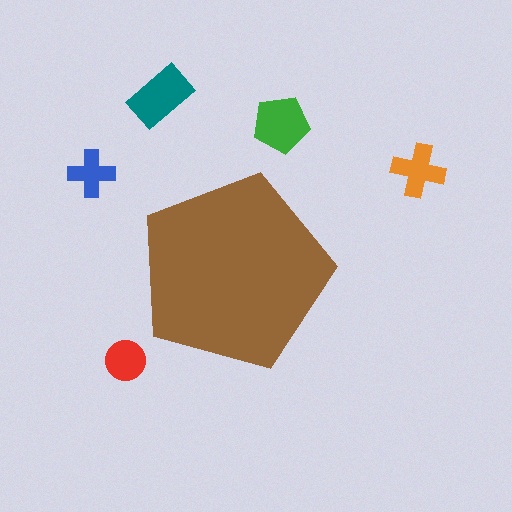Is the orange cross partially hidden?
No, the orange cross is fully visible.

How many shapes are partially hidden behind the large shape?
0 shapes are partially hidden.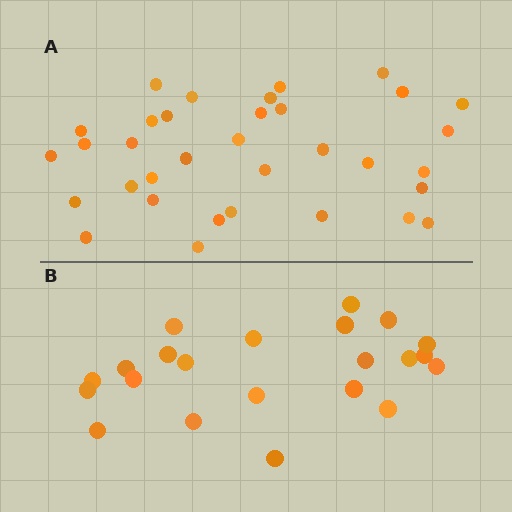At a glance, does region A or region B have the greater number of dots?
Region A (the top region) has more dots.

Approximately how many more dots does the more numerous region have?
Region A has roughly 12 or so more dots than region B.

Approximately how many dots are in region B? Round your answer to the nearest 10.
About 20 dots. (The exact count is 22, which rounds to 20.)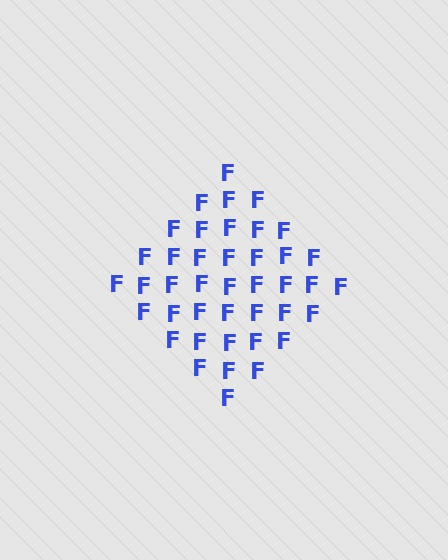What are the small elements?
The small elements are letter F's.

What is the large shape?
The large shape is a diamond.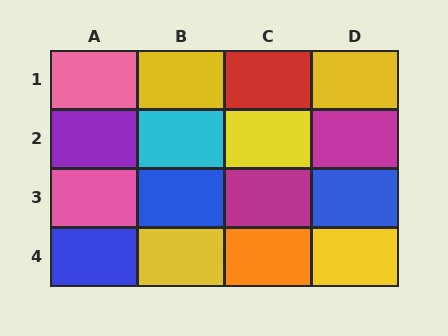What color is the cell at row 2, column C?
Yellow.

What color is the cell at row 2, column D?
Magenta.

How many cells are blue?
3 cells are blue.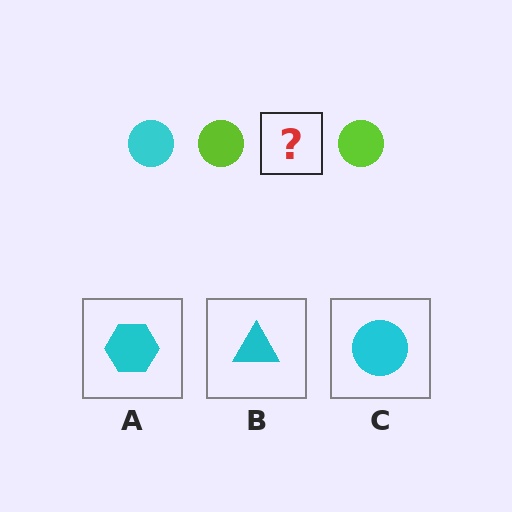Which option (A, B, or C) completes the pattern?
C.